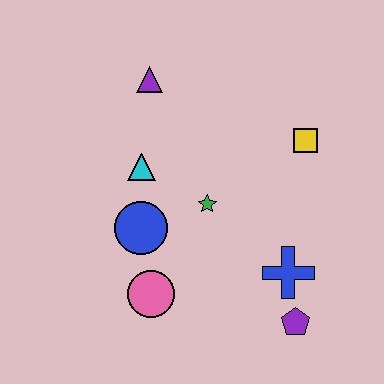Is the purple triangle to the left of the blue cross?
Yes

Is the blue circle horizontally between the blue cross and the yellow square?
No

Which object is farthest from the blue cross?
The purple triangle is farthest from the blue cross.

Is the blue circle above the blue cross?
Yes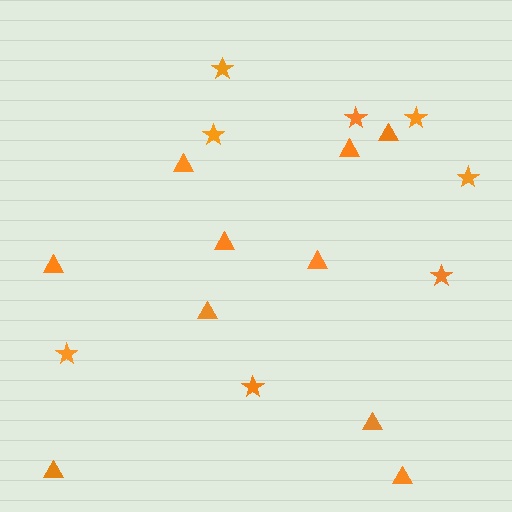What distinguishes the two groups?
There are 2 groups: one group of stars (8) and one group of triangles (10).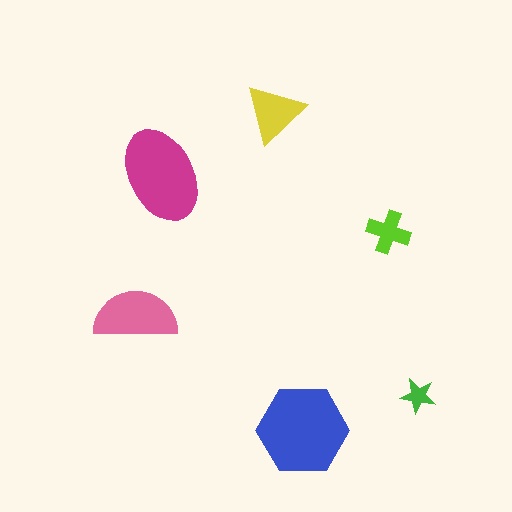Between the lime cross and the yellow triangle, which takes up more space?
The yellow triangle.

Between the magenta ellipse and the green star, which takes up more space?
The magenta ellipse.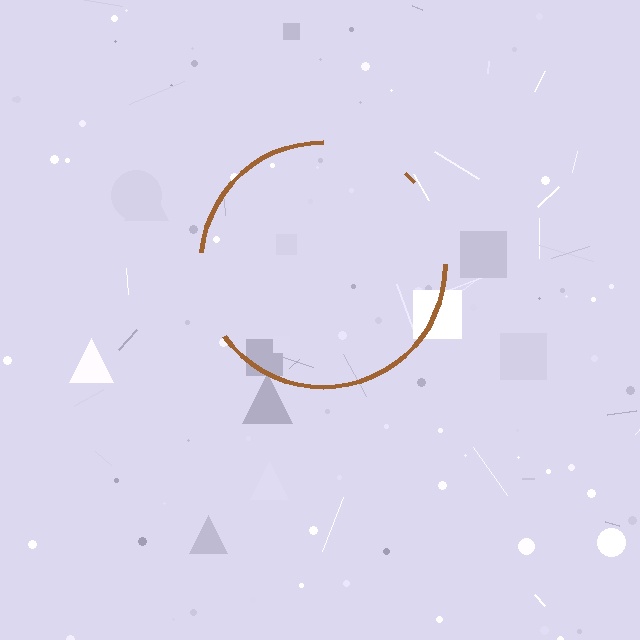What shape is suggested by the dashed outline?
The dashed outline suggests a circle.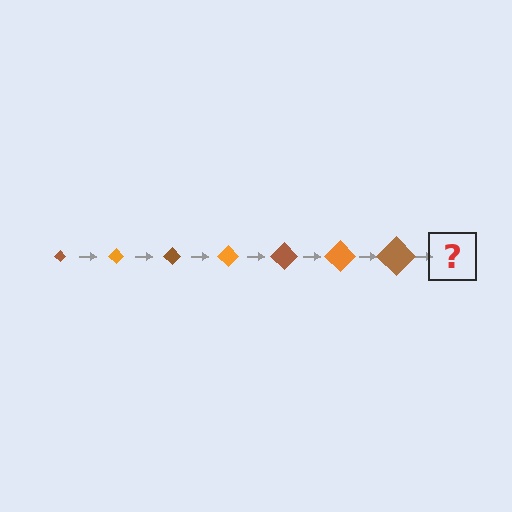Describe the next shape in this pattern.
It should be an orange diamond, larger than the previous one.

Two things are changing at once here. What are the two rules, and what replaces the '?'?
The two rules are that the diamond grows larger each step and the color cycles through brown and orange. The '?' should be an orange diamond, larger than the previous one.